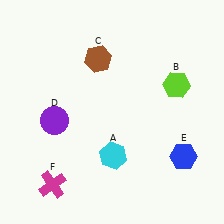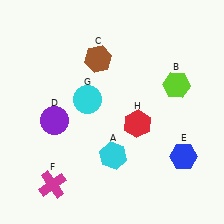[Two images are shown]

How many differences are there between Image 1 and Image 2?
There are 2 differences between the two images.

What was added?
A cyan circle (G), a red hexagon (H) were added in Image 2.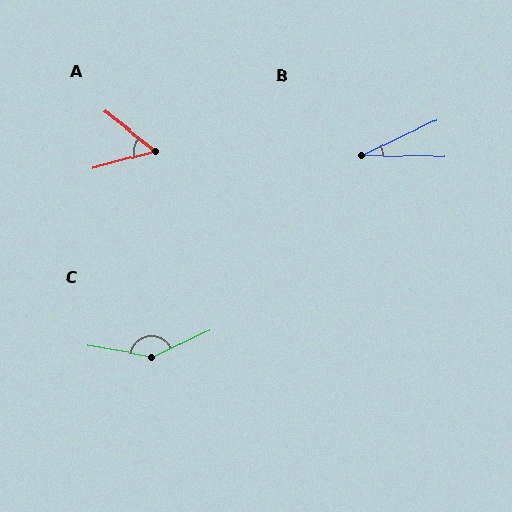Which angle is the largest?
C, at approximately 145 degrees.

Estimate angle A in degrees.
Approximately 53 degrees.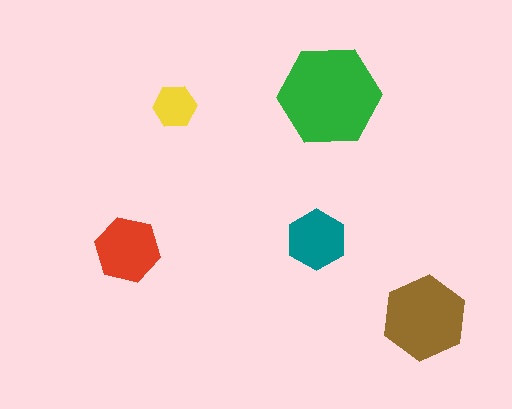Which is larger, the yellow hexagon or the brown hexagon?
The brown one.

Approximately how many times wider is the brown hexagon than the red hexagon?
About 1.5 times wider.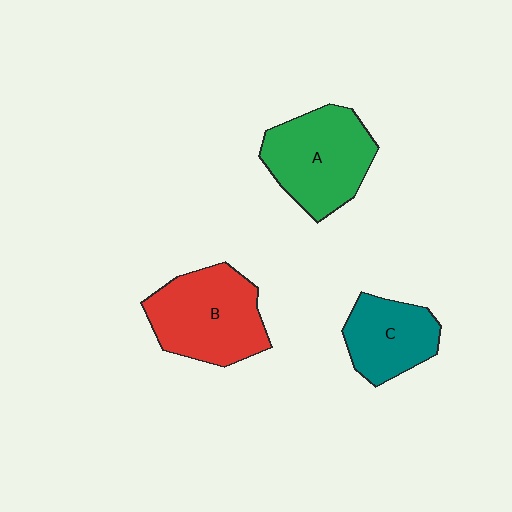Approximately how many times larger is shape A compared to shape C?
Approximately 1.4 times.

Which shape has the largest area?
Shape B (red).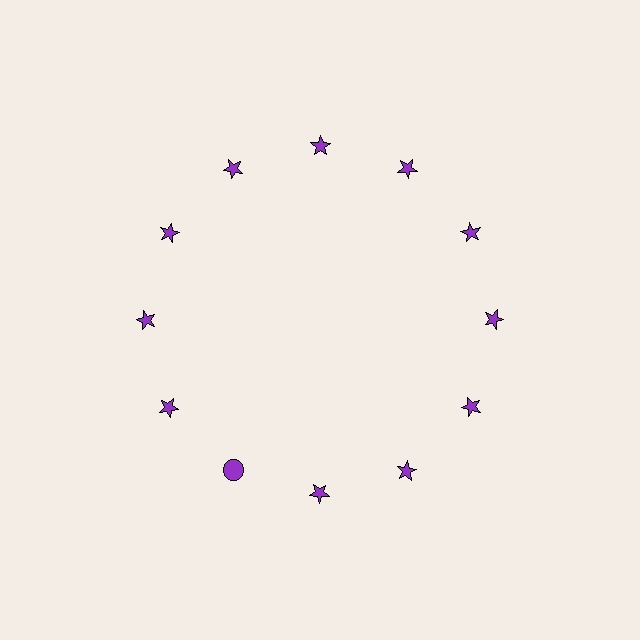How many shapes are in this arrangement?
There are 12 shapes arranged in a ring pattern.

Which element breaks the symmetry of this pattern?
The purple circle at roughly the 7 o'clock position breaks the symmetry. All other shapes are purple stars.